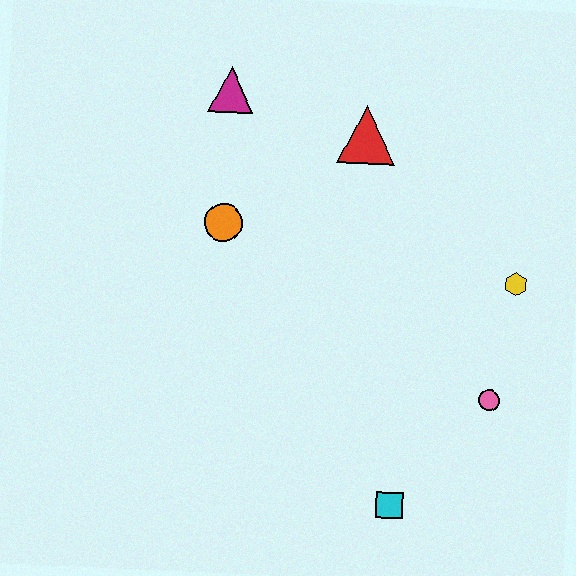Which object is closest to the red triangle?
The magenta triangle is closest to the red triangle.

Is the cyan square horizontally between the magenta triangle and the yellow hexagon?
Yes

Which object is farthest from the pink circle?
The magenta triangle is farthest from the pink circle.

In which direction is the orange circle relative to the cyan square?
The orange circle is above the cyan square.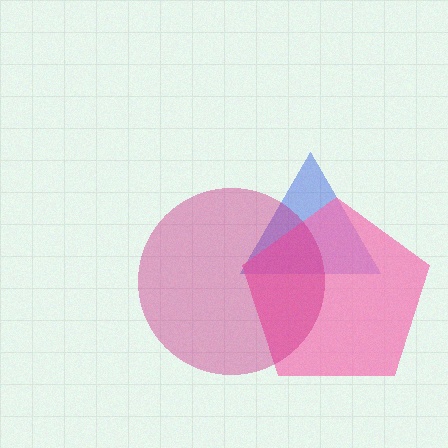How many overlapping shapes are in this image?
There are 3 overlapping shapes in the image.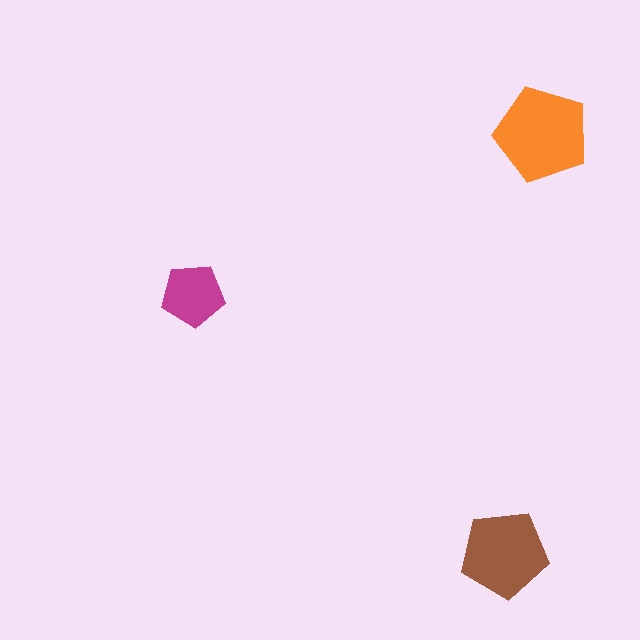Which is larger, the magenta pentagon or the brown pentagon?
The brown one.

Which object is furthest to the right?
The orange pentagon is rightmost.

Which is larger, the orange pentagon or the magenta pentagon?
The orange one.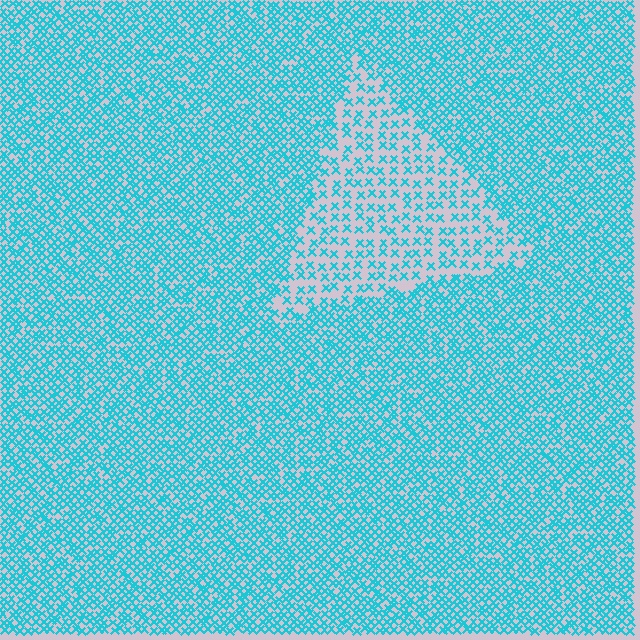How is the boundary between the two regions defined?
The boundary is defined by a change in element density (approximately 2.3x ratio). All elements are the same color, size, and shape.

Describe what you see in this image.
The image contains small cyan elements arranged at two different densities. A triangle-shaped region is visible where the elements are less densely packed than the surrounding area.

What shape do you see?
I see a triangle.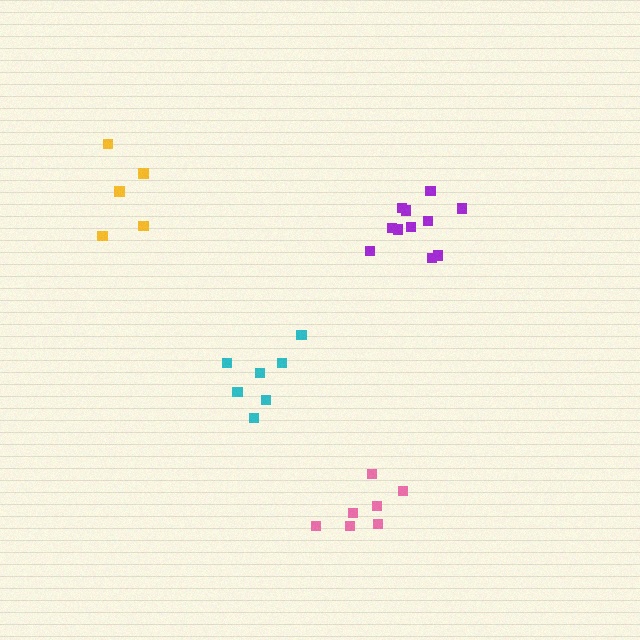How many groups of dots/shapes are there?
There are 4 groups.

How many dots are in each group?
Group 1: 11 dots, Group 2: 7 dots, Group 3: 7 dots, Group 4: 5 dots (30 total).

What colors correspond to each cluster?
The clusters are colored: purple, cyan, pink, yellow.